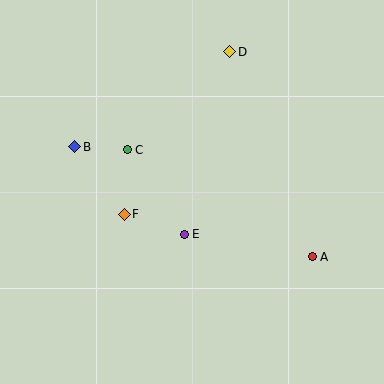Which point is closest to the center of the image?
Point E at (184, 234) is closest to the center.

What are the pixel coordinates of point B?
Point B is at (75, 147).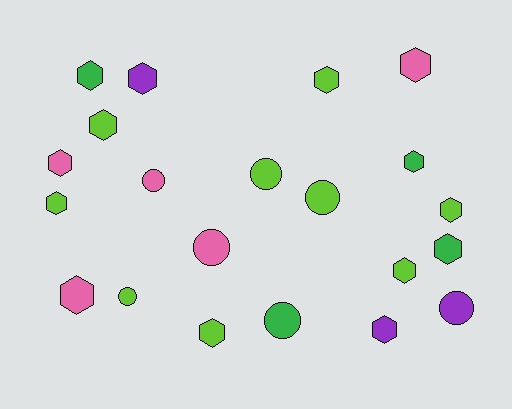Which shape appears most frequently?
Hexagon, with 14 objects.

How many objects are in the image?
There are 21 objects.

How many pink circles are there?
There are 2 pink circles.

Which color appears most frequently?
Lime, with 9 objects.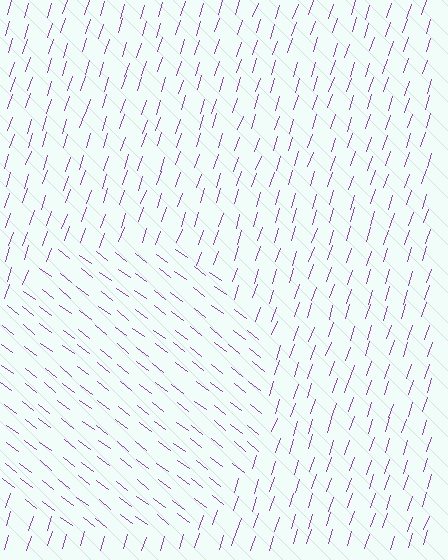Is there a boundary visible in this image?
Yes, there is a texture boundary formed by a change in line orientation.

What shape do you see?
I see a circle.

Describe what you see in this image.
The image is filled with small purple line segments. A circle region in the image has lines oriented differently from the surrounding lines, creating a visible texture boundary.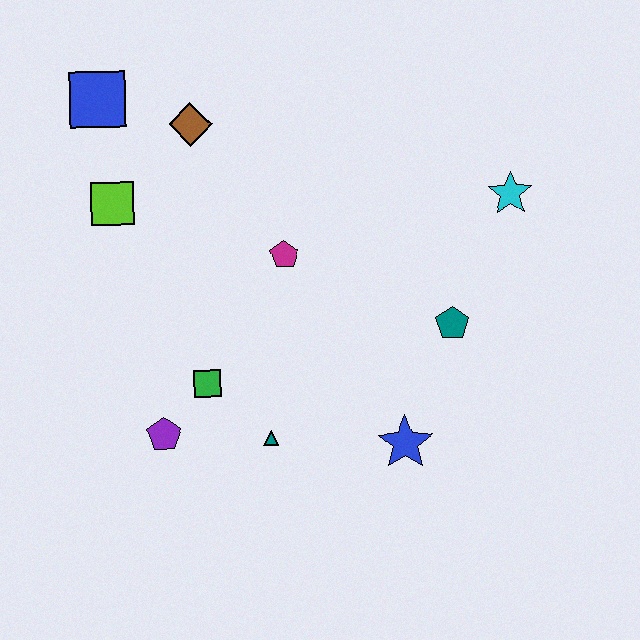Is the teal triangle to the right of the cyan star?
No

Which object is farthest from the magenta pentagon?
The blue square is farthest from the magenta pentagon.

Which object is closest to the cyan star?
The teal pentagon is closest to the cyan star.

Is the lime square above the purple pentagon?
Yes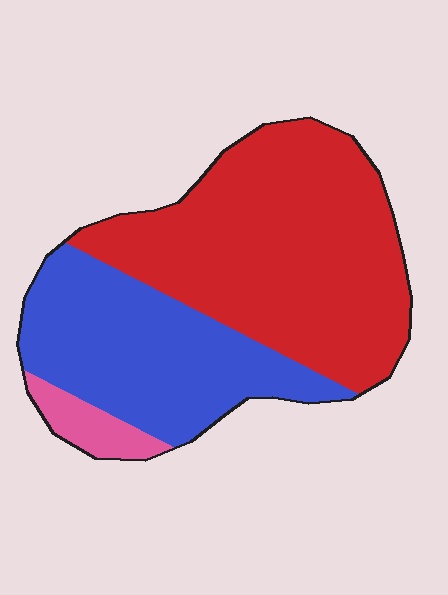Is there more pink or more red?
Red.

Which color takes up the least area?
Pink, at roughly 5%.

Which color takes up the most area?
Red, at roughly 60%.